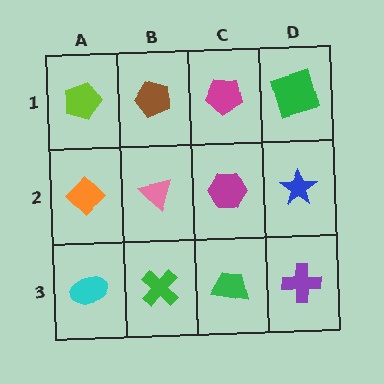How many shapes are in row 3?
4 shapes.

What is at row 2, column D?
A blue star.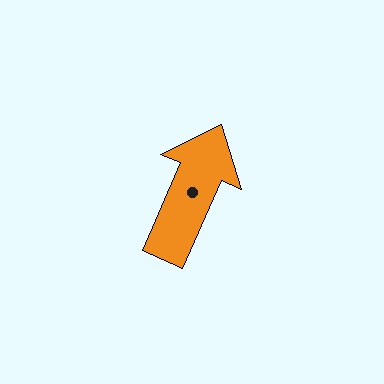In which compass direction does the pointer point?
Northeast.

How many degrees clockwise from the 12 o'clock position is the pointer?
Approximately 24 degrees.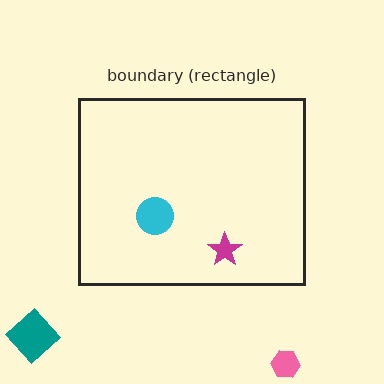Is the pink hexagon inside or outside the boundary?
Outside.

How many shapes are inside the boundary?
2 inside, 2 outside.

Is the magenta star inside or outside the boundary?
Inside.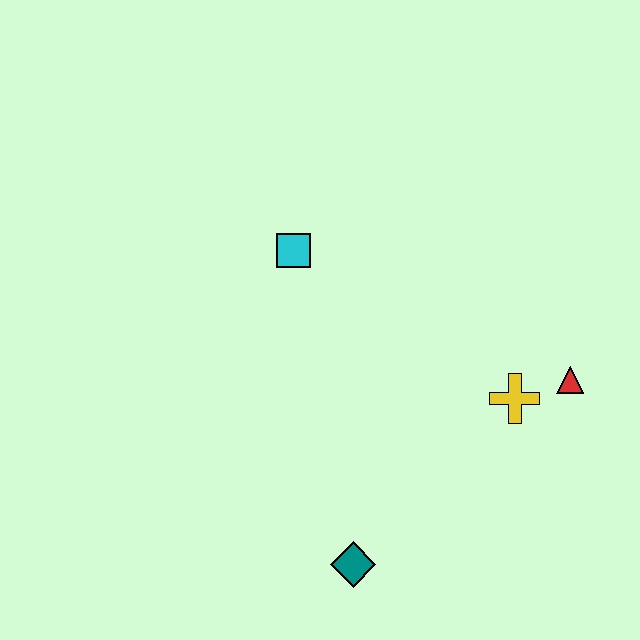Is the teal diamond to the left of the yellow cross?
Yes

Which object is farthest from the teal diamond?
The cyan square is farthest from the teal diamond.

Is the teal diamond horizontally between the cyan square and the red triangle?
Yes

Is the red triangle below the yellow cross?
No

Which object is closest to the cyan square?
The yellow cross is closest to the cyan square.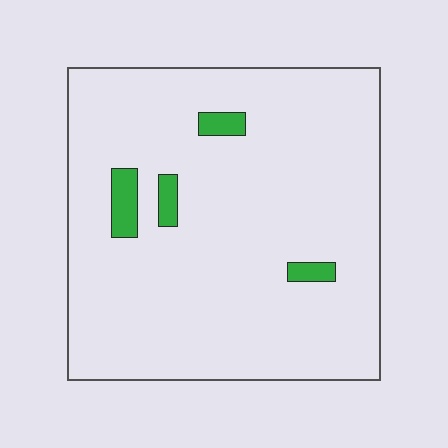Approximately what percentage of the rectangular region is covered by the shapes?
Approximately 5%.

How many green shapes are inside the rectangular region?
4.